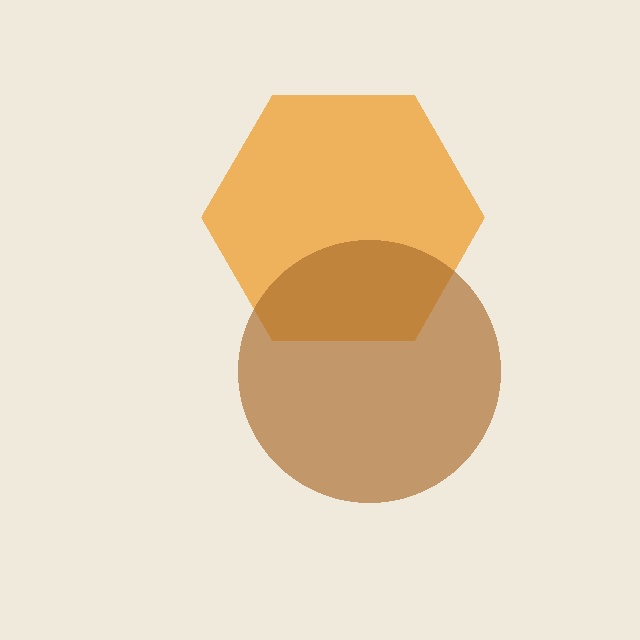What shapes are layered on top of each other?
The layered shapes are: an orange hexagon, a brown circle.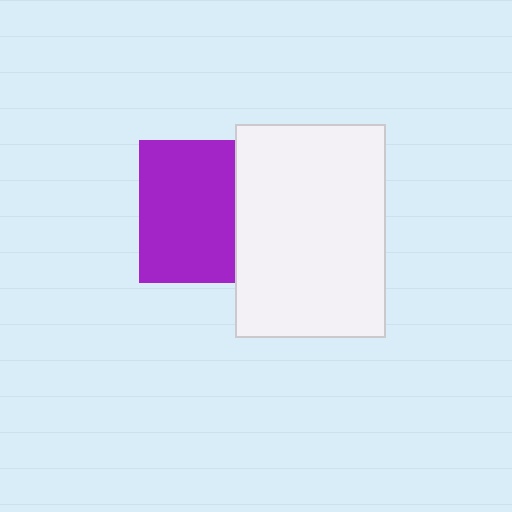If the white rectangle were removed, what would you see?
You would see the complete purple square.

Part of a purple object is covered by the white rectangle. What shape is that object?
It is a square.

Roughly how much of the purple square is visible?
Most of it is visible (roughly 67%).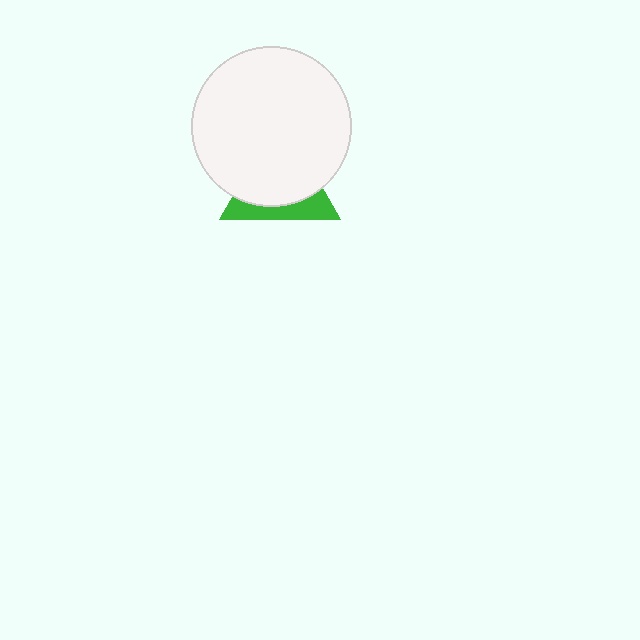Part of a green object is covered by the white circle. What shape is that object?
It is a triangle.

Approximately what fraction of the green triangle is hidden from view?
Roughly 69% of the green triangle is hidden behind the white circle.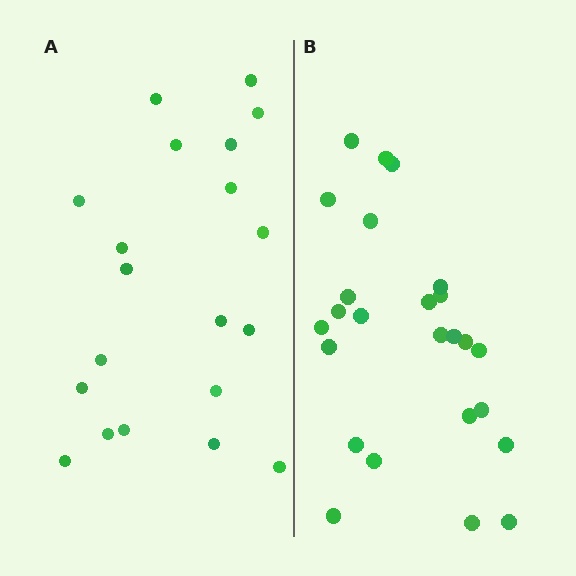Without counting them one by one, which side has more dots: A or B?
Region B (the right region) has more dots.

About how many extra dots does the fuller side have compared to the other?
Region B has about 5 more dots than region A.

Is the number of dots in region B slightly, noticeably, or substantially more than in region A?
Region B has noticeably more, but not dramatically so. The ratio is roughly 1.2 to 1.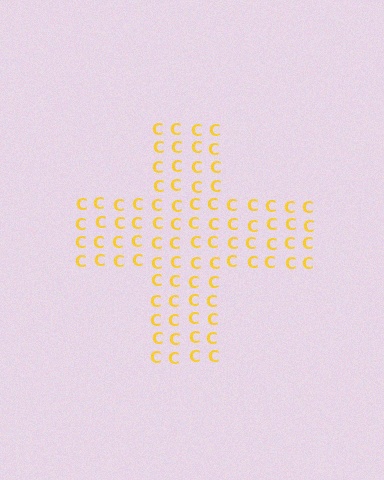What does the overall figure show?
The overall figure shows a cross.